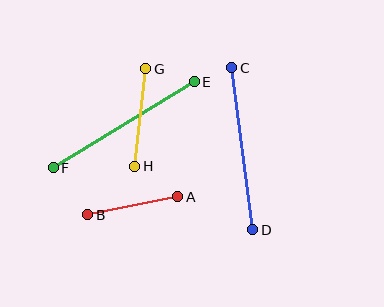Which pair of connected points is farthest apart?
Points E and F are farthest apart.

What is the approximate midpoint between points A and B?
The midpoint is at approximately (133, 206) pixels.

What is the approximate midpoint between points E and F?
The midpoint is at approximately (124, 125) pixels.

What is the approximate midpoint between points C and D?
The midpoint is at approximately (242, 149) pixels.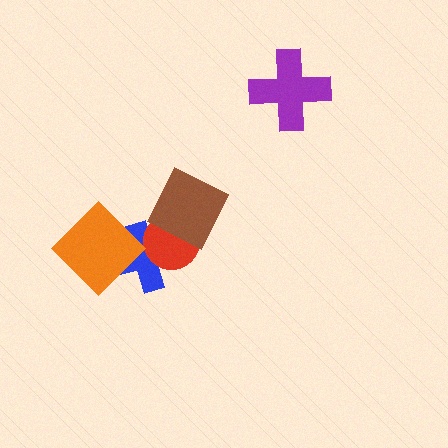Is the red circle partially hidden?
Yes, it is partially covered by another shape.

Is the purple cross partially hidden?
No, no other shape covers it.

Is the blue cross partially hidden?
Yes, it is partially covered by another shape.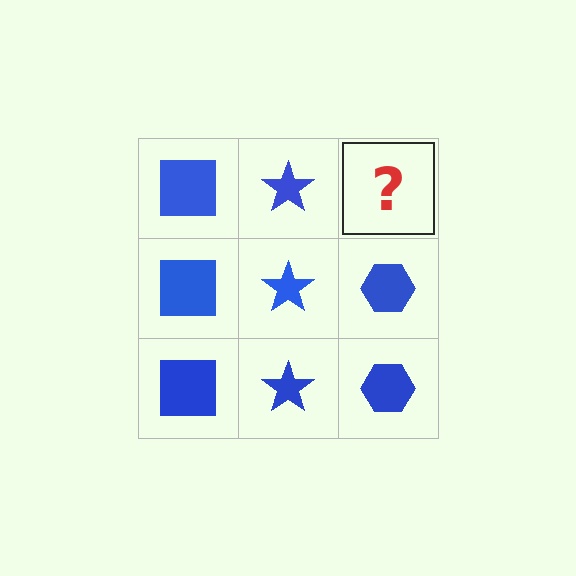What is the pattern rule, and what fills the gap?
The rule is that each column has a consistent shape. The gap should be filled with a blue hexagon.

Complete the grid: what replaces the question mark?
The question mark should be replaced with a blue hexagon.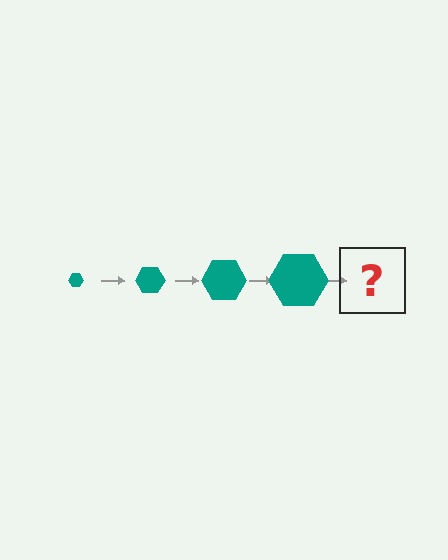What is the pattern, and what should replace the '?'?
The pattern is that the hexagon gets progressively larger each step. The '?' should be a teal hexagon, larger than the previous one.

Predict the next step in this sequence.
The next step is a teal hexagon, larger than the previous one.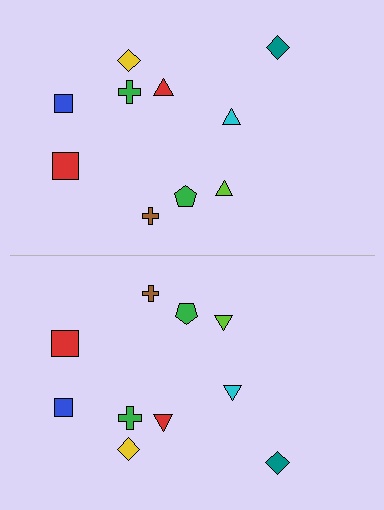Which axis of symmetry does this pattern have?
The pattern has a horizontal axis of symmetry running through the center of the image.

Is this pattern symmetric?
Yes, this pattern has bilateral (reflection) symmetry.